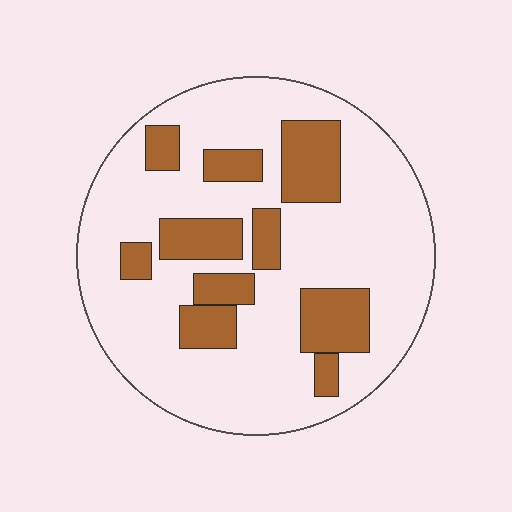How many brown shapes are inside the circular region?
10.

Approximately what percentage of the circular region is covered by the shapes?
Approximately 25%.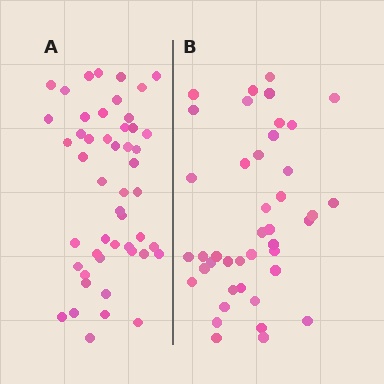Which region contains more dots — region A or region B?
Region A (the left region) has more dots.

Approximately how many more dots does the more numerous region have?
Region A has roughly 8 or so more dots than region B.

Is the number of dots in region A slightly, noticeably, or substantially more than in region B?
Region A has only slightly more — the two regions are fairly close. The ratio is roughly 1.2 to 1.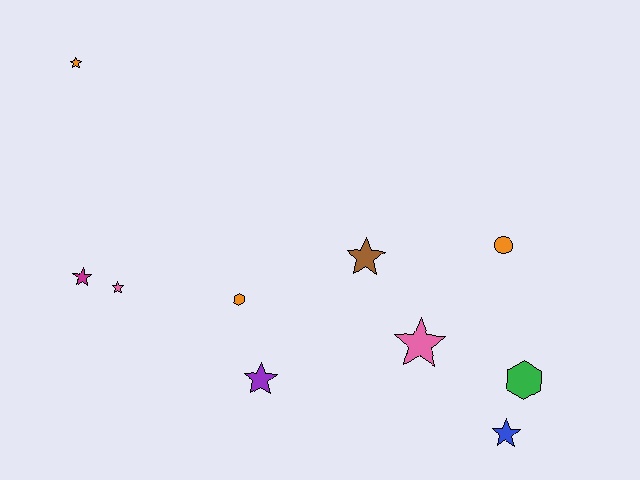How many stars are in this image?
There are 7 stars.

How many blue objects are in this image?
There is 1 blue object.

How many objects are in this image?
There are 10 objects.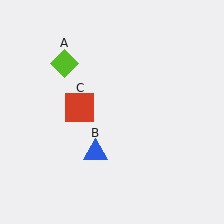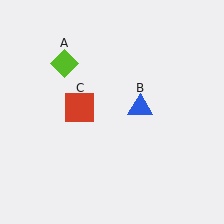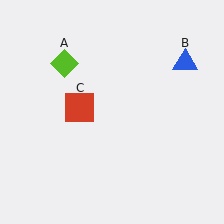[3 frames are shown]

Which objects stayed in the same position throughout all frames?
Lime diamond (object A) and red square (object C) remained stationary.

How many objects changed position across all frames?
1 object changed position: blue triangle (object B).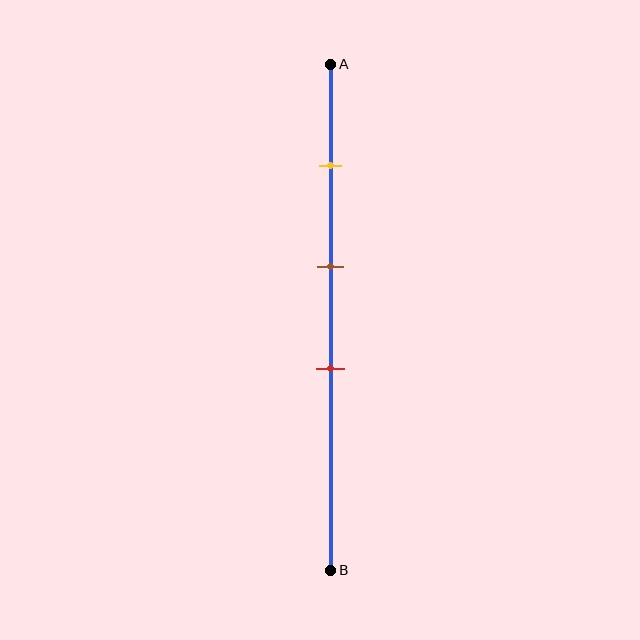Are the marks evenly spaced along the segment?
Yes, the marks are approximately evenly spaced.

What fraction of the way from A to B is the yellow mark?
The yellow mark is approximately 20% (0.2) of the way from A to B.